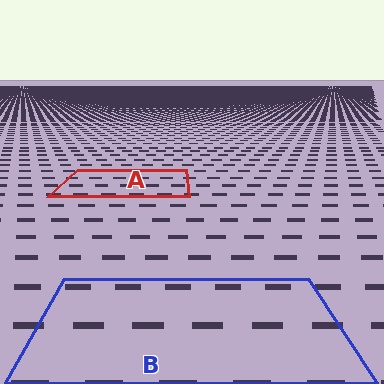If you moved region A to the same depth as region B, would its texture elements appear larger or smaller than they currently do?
They would appear larger. At a closer depth, the same texture elements are projected at a bigger on-screen size.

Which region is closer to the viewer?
Region B is closer. The texture elements there are larger and more spread out.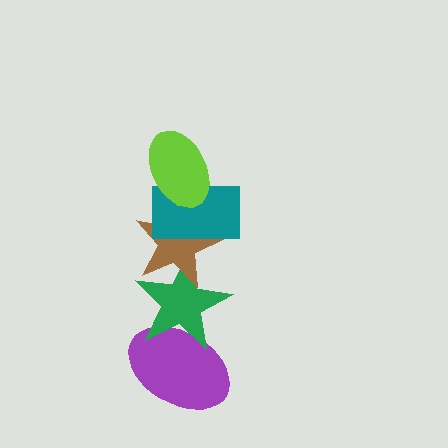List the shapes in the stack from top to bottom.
From top to bottom: the lime ellipse, the teal rectangle, the brown star, the green star, the purple ellipse.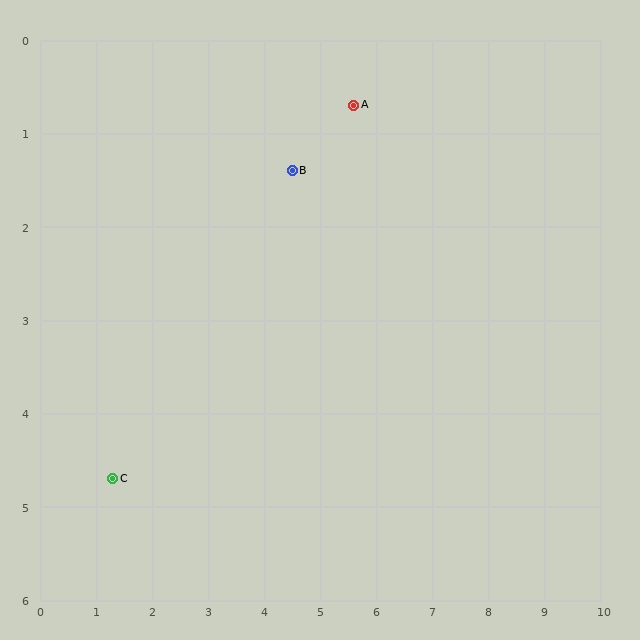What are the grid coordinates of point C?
Point C is at approximately (1.3, 4.7).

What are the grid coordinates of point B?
Point B is at approximately (4.5, 1.4).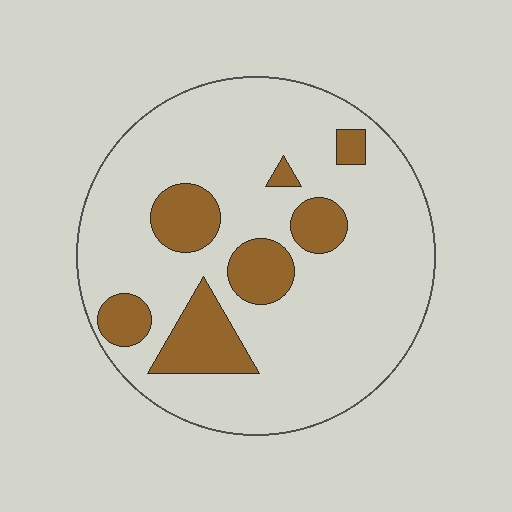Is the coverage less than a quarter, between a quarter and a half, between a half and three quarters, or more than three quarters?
Less than a quarter.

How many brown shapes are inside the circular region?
7.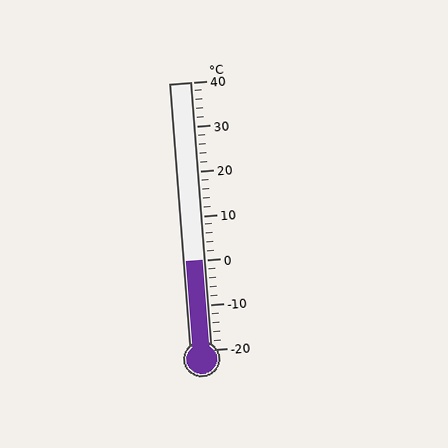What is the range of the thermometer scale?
The thermometer scale ranges from -20°C to 40°C.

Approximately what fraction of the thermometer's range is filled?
The thermometer is filled to approximately 35% of its range.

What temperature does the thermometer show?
The thermometer shows approximately 0°C.